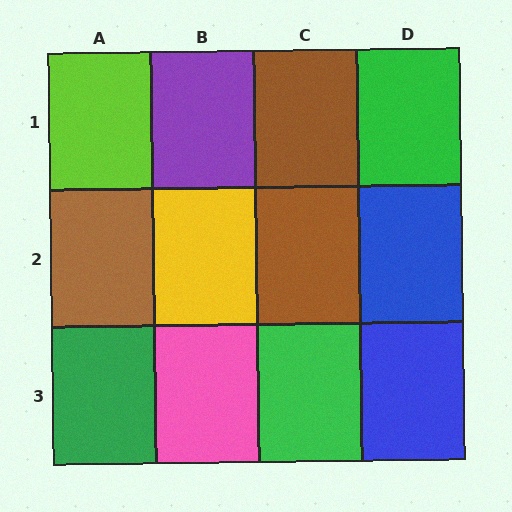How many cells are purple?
1 cell is purple.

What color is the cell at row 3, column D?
Blue.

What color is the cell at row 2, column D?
Blue.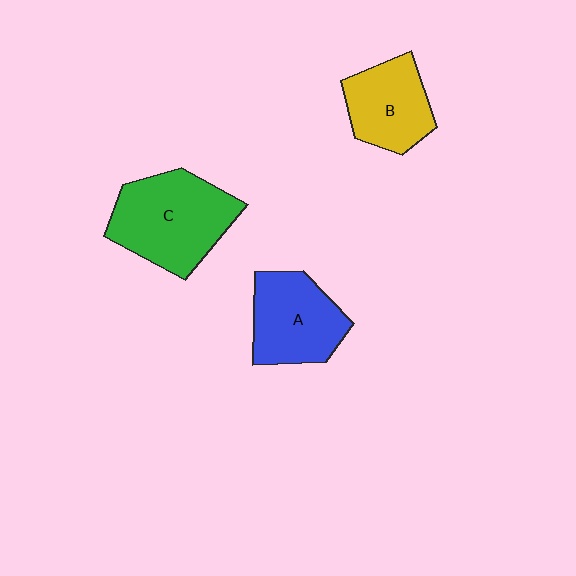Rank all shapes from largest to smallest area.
From largest to smallest: C (green), A (blue), B (yellow).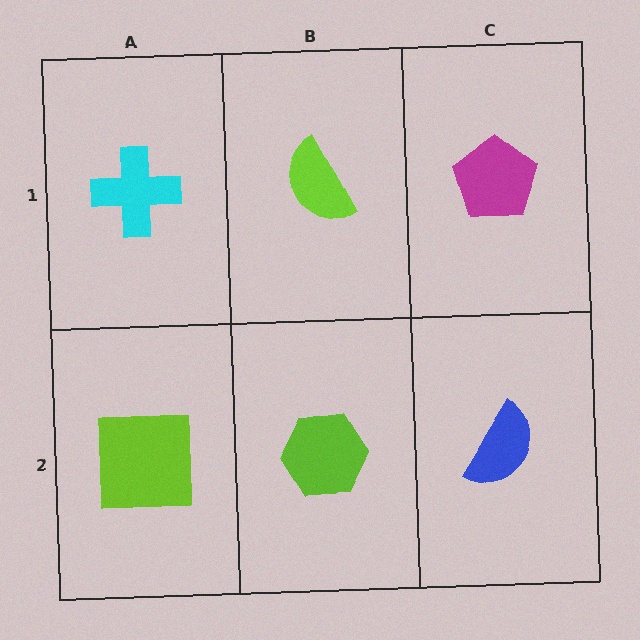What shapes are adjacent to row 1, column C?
A blue semicircle (row 2, column C), a lime semicircle (row 1, column B).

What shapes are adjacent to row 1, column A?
A lime square (row 2, column A), a lime semicircle (row 1, column B).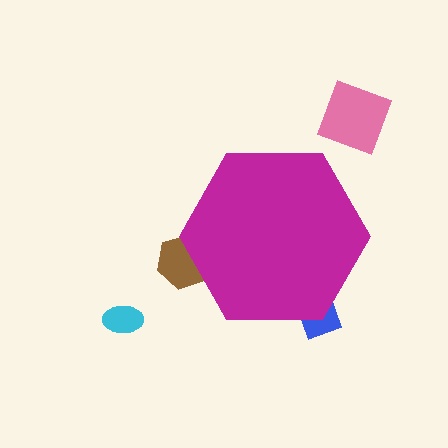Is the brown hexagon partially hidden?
Yes, the brown hexagon is partially hidden behind the magenta hexagon.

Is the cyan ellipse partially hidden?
No, the cyan ellipse is fully visible.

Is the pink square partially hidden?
No, the pink square is fully visible.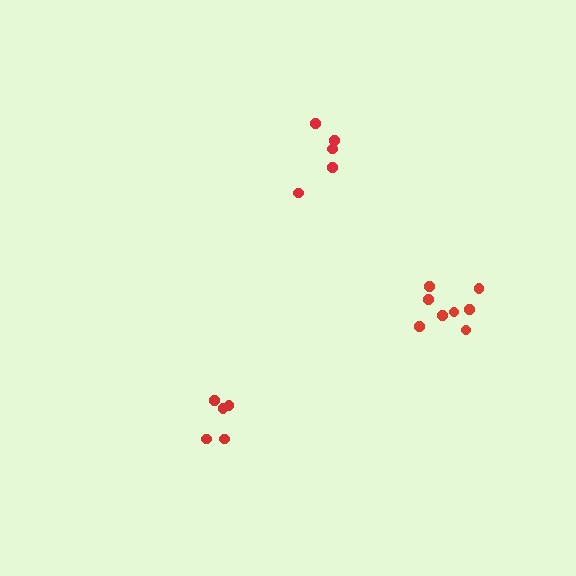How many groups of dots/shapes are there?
There are 3 groups.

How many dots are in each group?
Group 1: 8 dots, Group 2: 5 dots, Group 3: 5 dots (18 total).